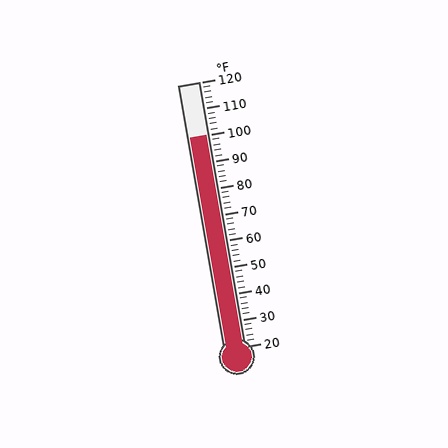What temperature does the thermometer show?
The thermometer shows approximately 100°F.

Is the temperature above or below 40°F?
The temperature is above 40°F.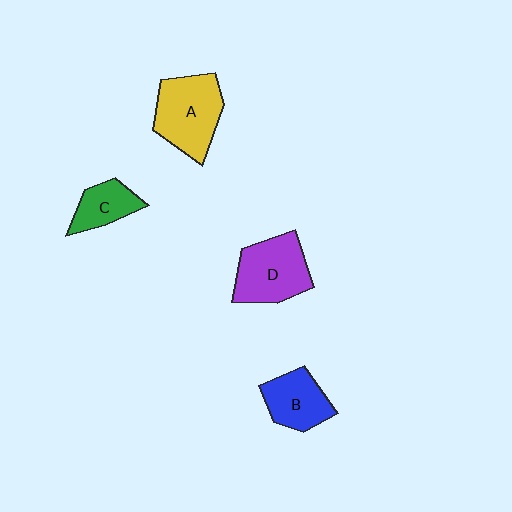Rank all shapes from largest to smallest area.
From largest to smallest: A (yellow), D (purple), B (blue), C (green).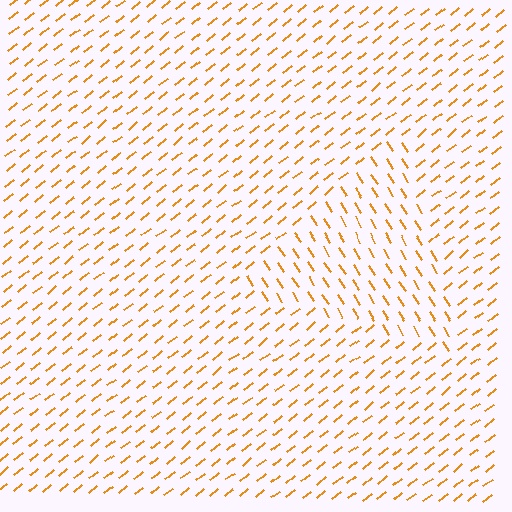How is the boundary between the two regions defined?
The boundary is defined purely by a change in line orientation (approximately 83 degrees difference). All lines are the same color and thickness.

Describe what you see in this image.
The image is filled with small orange line segments. A triangle region in the image has lines oriented differently from the surrounding lines, creating a visible texture boundary.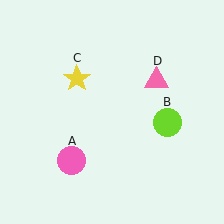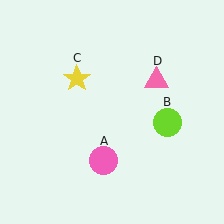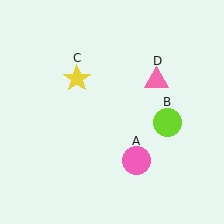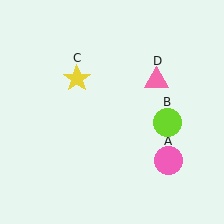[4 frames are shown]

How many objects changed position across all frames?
1 object changed position: pink circle (object A).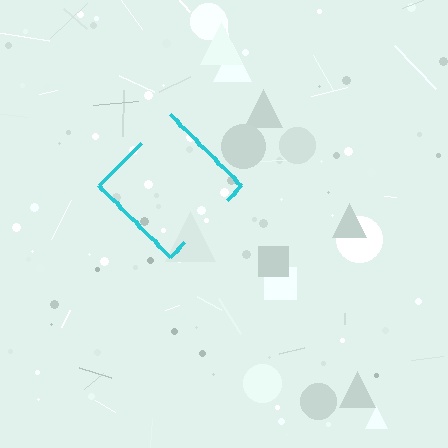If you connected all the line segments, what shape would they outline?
They would outline a diamond.